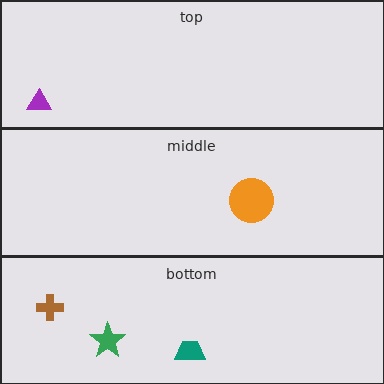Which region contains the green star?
The bottom region.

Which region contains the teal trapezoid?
The bottom region.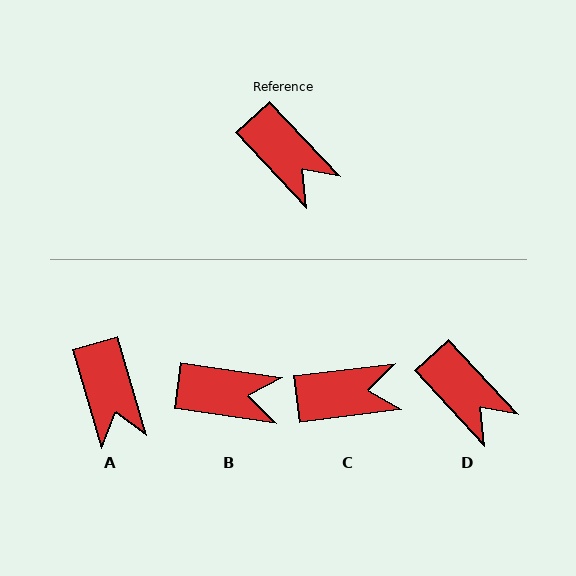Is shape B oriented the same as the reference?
No, it is off by about 39 degrees.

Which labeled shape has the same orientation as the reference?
D.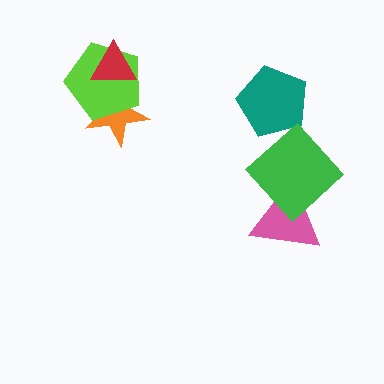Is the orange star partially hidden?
Yes, it is partially covered by another shape.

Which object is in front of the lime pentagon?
The red triangle is in front of the lime pentagon.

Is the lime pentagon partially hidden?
Yes, it is partially covered by another shape.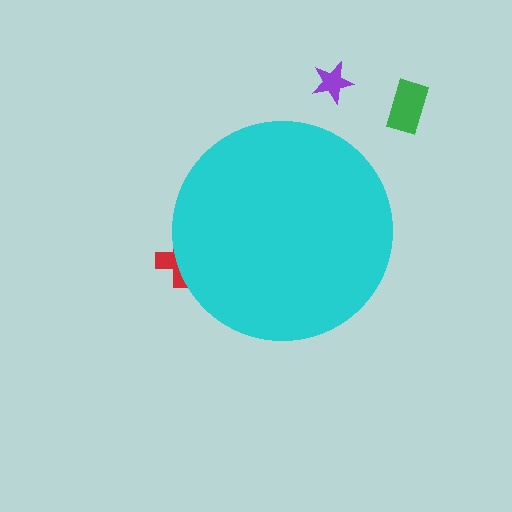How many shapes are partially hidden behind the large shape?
1 shape is partially hidden.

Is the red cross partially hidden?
Yes, the red cross is partially hidden behind the cyan circle.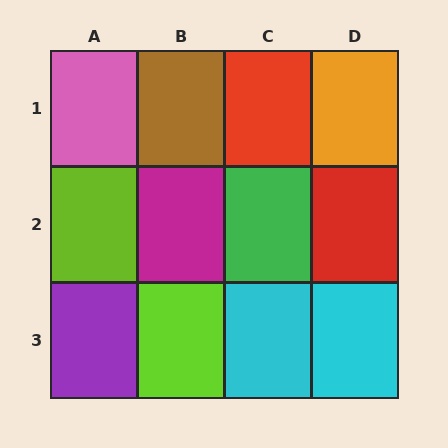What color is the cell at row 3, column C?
Cyan.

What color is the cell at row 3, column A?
Purple.